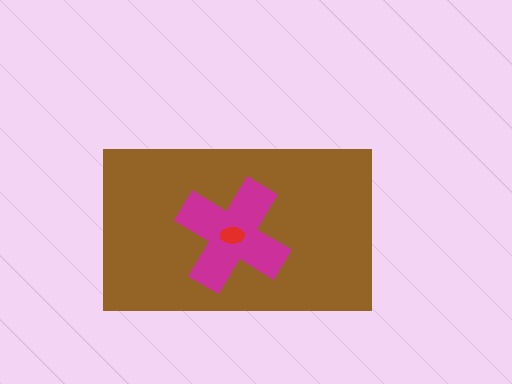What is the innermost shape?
The red ellipse.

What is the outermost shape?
The brown rectangle.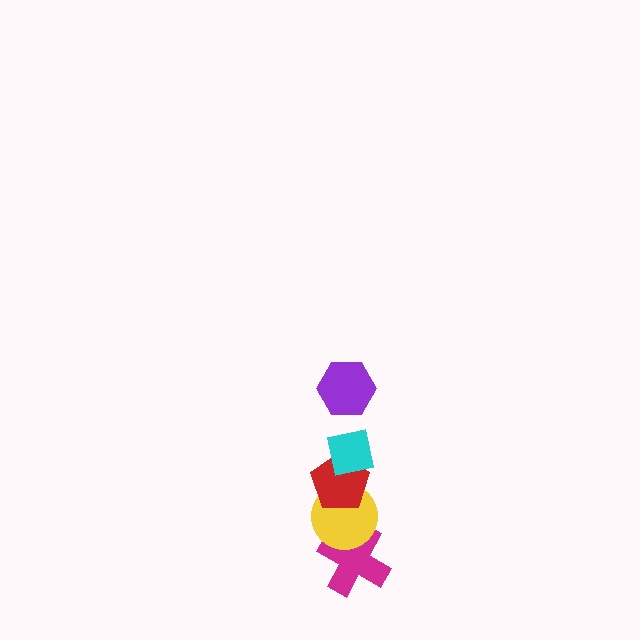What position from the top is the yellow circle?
The yellow circle is 4th from the top.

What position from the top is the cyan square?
The cyan square is 2nd from the top.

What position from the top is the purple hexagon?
The purple hexagon is 1st from the top.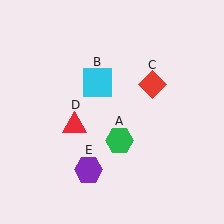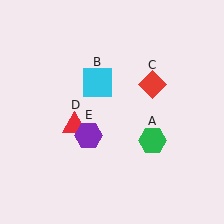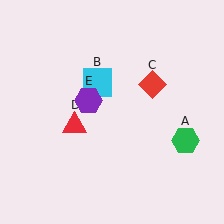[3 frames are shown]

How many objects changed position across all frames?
2 objects changed position: green hexagon (object A), purple hexagon (object E).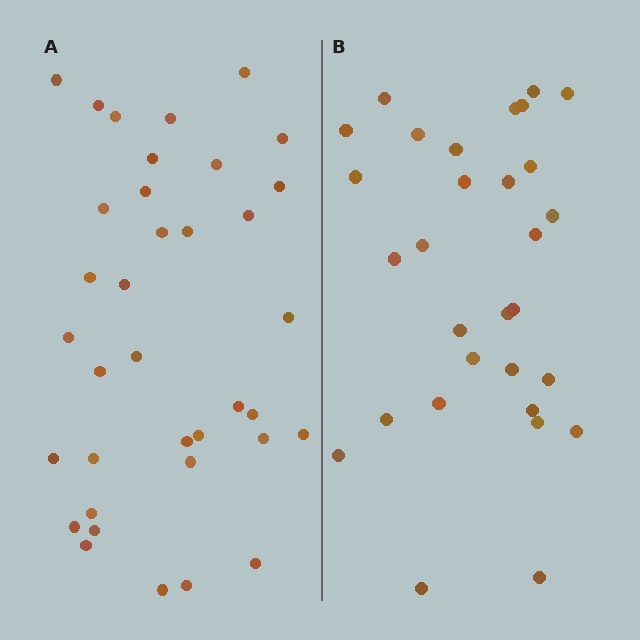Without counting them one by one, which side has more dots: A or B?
Region A (the left region) has more dots.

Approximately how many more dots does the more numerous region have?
Region A has about 6 more dots than region B.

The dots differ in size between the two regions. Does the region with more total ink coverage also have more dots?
No. Region B has more total ink coverage because its dots are larger, but region A actually contains more individual dots. Total area can be misleading — the number of items is what matters here.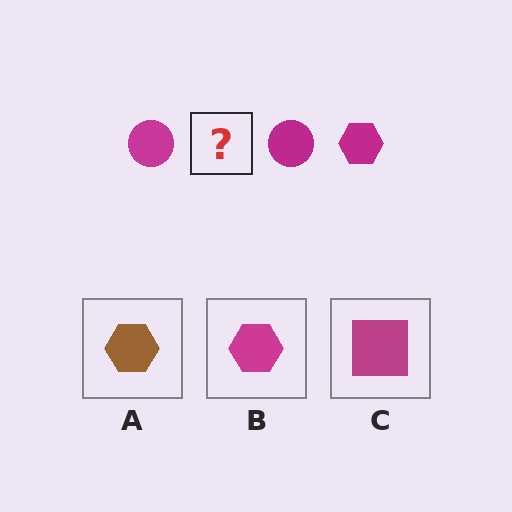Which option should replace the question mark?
Option B.